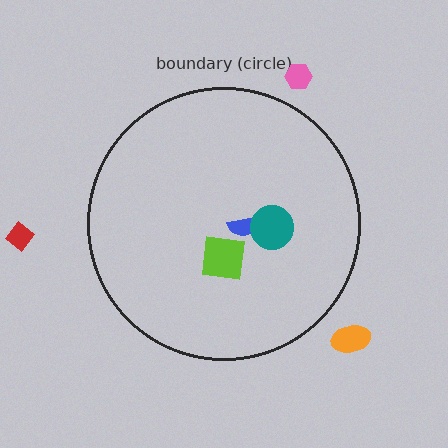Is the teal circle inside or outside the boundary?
Inside.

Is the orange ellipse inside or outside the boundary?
Outside.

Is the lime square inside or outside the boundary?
Inside.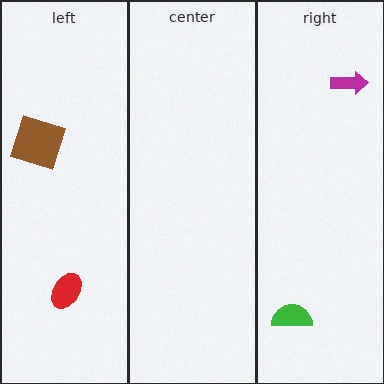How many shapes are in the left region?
2.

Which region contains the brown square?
The left region.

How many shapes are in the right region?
2.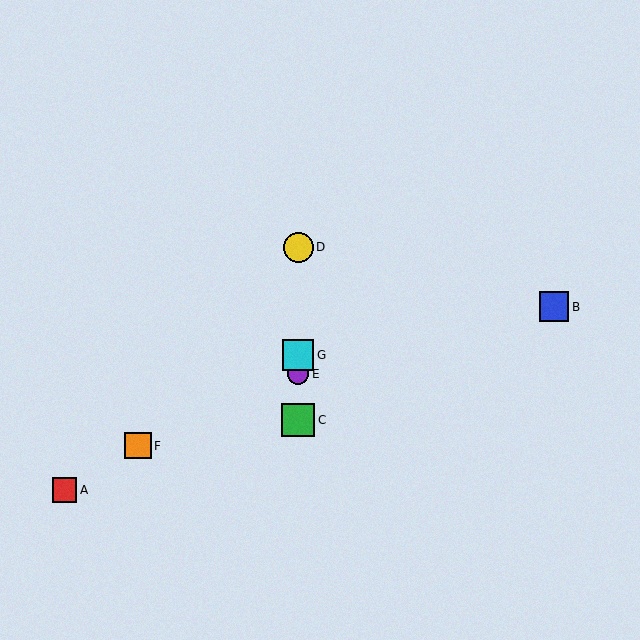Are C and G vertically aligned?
Yes, both are at x≈298.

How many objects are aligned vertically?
4 objects (C, D, E, G) are aligned vertically.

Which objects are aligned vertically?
Objects C, D, E, G are aligned vertically.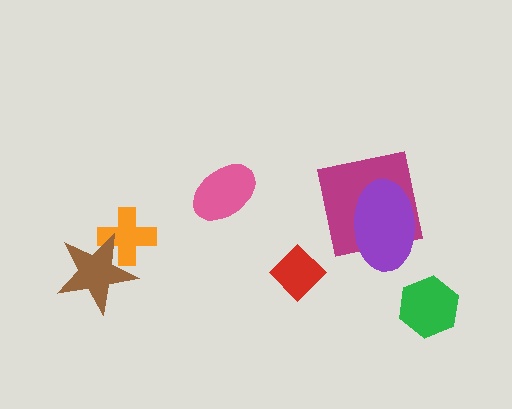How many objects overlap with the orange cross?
1 object overlaps with the orange cross.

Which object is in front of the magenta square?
The purple ellipse is in front of the magenta square.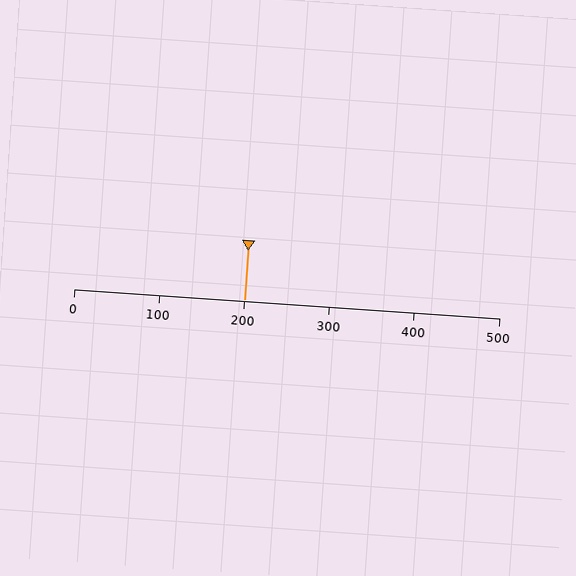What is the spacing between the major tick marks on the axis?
The major ticks are spaced 100 apart.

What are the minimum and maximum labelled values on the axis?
The axis runs from 0 to 500.